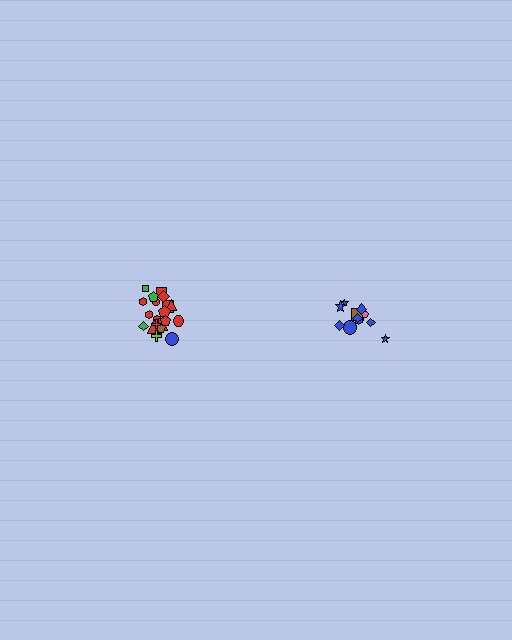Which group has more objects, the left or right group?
The left group.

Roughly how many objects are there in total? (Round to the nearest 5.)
Roughly 35 objects in total.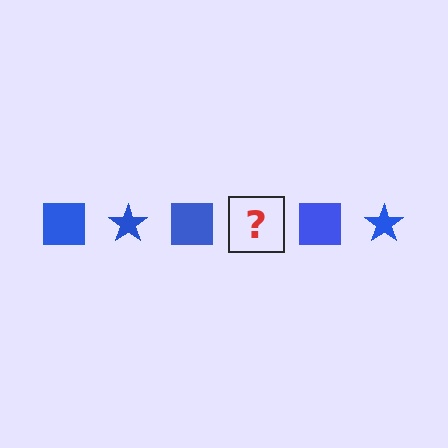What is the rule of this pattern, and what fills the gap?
The rule is that the pattern cycles through square, star shapes in blue. The gap should be filled with a blue star.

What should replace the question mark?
The question mark should be replaced with a blue star.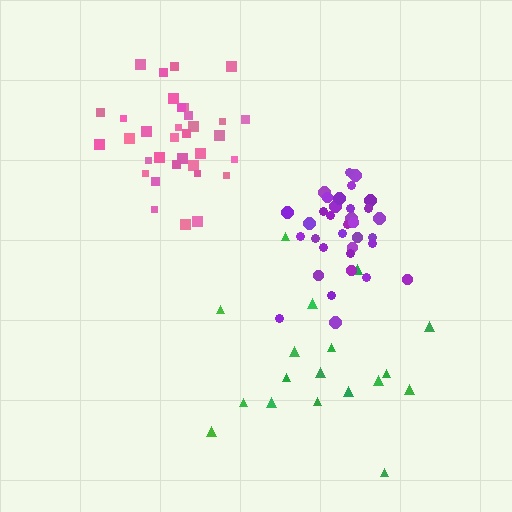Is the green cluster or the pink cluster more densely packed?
Pink.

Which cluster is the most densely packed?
Purple.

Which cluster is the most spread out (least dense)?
Green.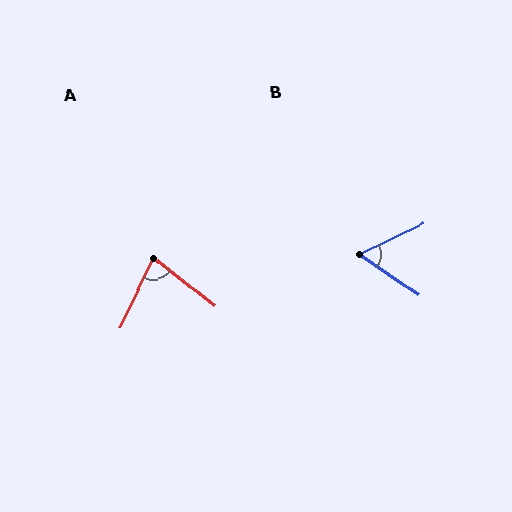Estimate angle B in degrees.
Approximately 60 degrees.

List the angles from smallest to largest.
B (60°), A (78°).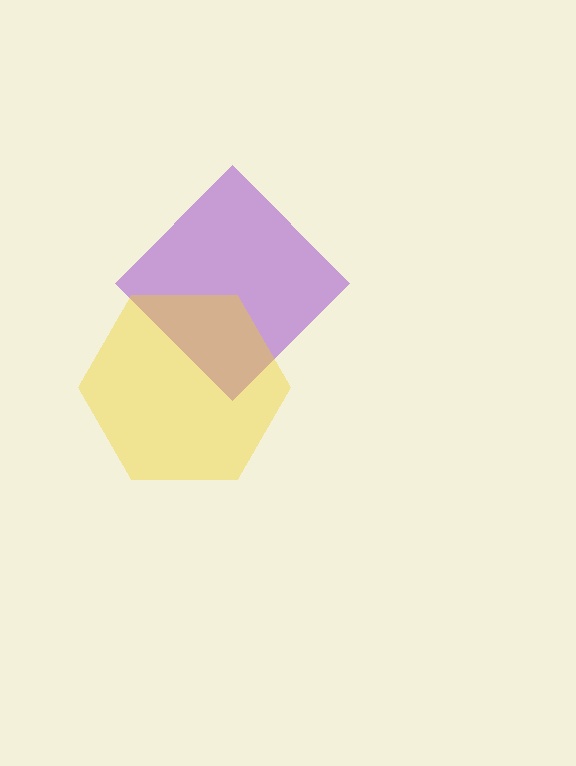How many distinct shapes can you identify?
There are 2 distinct shapes: a purple diamond, a yellow hexagon.